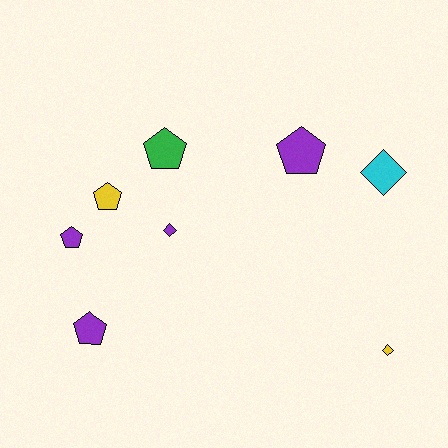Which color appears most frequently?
Purple, with 4 objects.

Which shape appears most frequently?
Pentagon, with 5 objects.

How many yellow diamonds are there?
There is 1 yellow diamond.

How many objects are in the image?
There are 8 objects.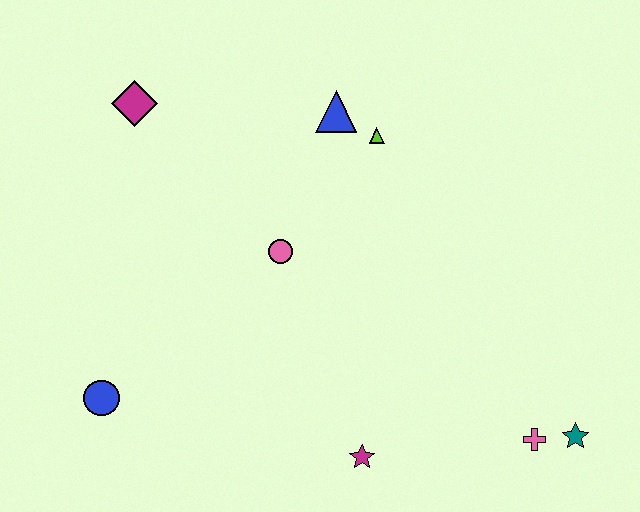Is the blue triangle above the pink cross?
Yes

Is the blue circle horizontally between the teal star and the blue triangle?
No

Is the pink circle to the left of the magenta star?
Yes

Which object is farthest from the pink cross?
The magenta diamond is farthest from the pink cross.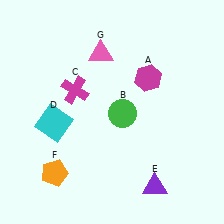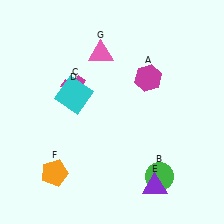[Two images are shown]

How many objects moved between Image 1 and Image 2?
2 objects moved between the two images.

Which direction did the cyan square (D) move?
The cyan square (D) moved up.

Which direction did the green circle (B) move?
The green circle (B) moved down.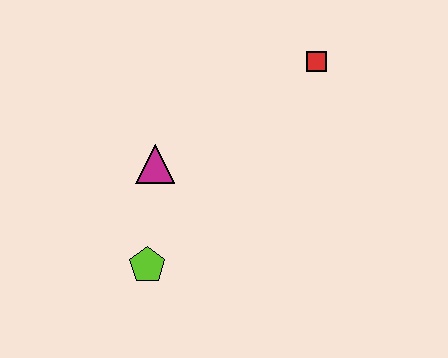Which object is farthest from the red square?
The lime pentagon is farthest from the red square.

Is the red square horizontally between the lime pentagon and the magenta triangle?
No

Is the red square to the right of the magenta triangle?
Yes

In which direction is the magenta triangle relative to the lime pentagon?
The magenta triangle is above the lime pentagon.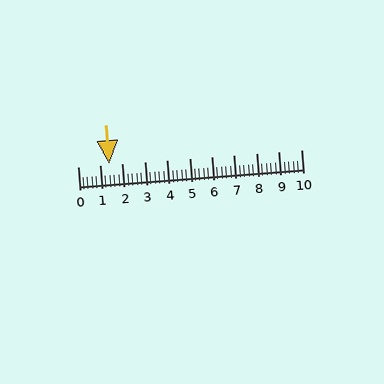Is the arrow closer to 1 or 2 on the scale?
The arrow is closer to 1.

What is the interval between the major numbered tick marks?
The major tick marks are spaced 1 units apart.